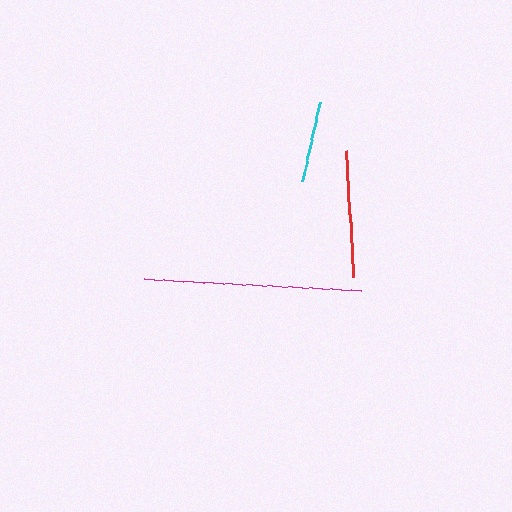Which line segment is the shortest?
The cyan line is the shortest at approximately 81 pixels.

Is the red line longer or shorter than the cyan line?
The red line is longer than the cyan line.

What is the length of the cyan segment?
The cyan segment is approximately 81 pixels long.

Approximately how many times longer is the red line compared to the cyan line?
The red line is approximately 1.6 times the length of the cyan line.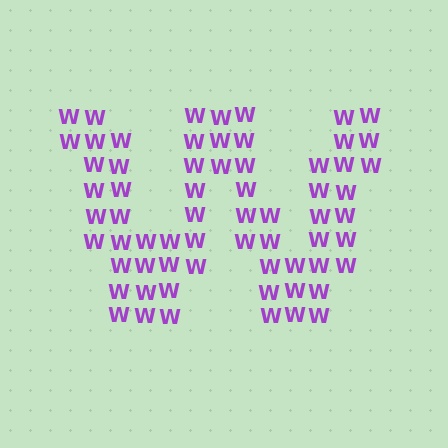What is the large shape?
The large shape is the letter W.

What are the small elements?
The small elements are letter W's.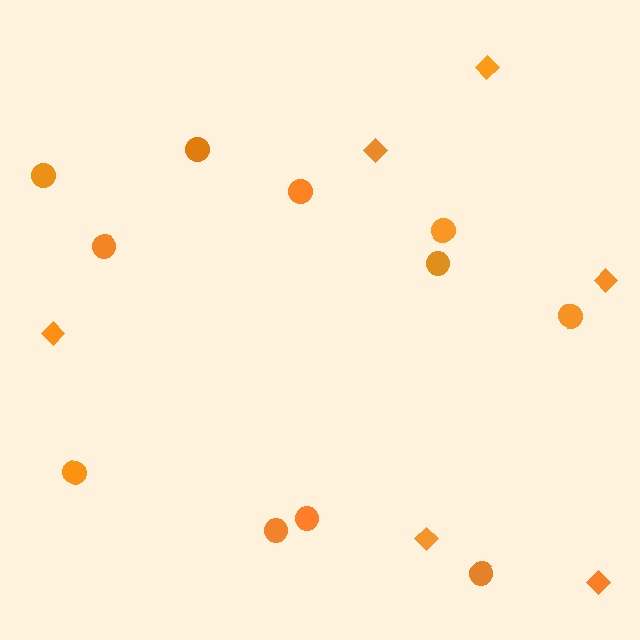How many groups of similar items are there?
There are 2 groups: one group of diamonds (6) and one group of circles (11).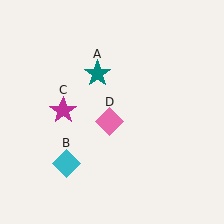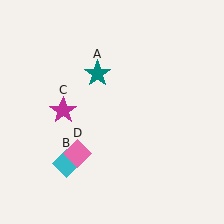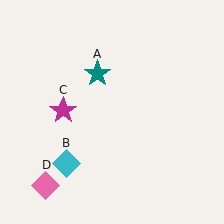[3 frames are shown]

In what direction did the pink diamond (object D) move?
The pink diamond (object D) moved down and to the left.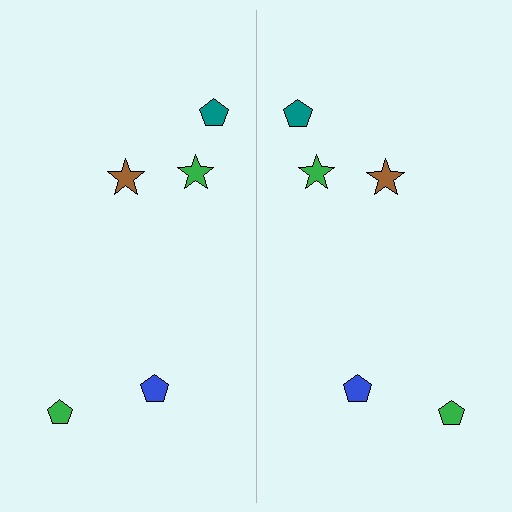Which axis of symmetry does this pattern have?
The pattern has a vertical axis of symmetry running through the center of the image.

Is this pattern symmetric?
Yes, this pattern has bilateral (reflection) symmetry.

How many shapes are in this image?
There are 10 shapes in this image.